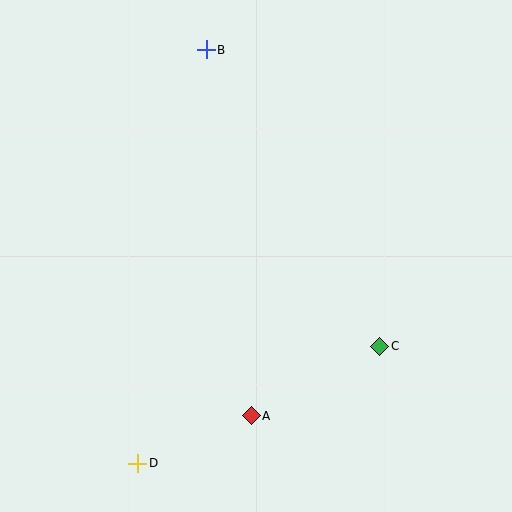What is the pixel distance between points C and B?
The distance between C and B is 344 pixels.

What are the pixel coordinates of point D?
Point D is at (138, 463).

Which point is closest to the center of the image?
Point C at (380, 346) is closest to the center.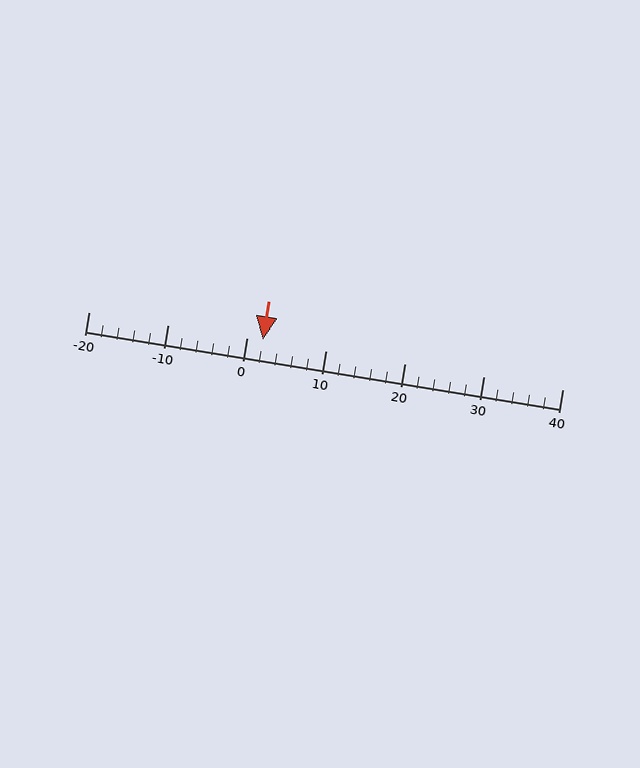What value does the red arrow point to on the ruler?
The red arrow points to approximately 2.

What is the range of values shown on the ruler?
The ruler shows values from -20 to 40.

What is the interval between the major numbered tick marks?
The major tick marks are spaced 10 units apart.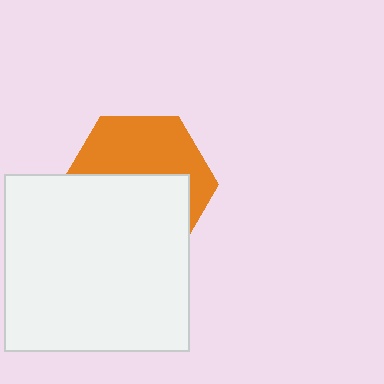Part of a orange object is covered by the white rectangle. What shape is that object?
It is a hexagon.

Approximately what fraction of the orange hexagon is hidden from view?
Roughly 54% of the orange hexagon is hidden behind the white rectangle.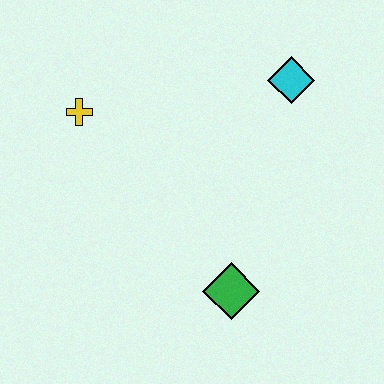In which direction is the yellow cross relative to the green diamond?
The yellow cross is above the green diamond.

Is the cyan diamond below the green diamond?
No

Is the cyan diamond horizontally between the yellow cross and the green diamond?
No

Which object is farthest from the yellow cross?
The green diamond is farthest from the yellow cross.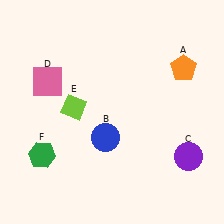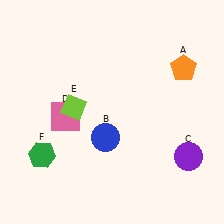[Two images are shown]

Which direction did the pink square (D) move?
The pink square (D) moved down.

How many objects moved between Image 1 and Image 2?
1 object moved between the two images.